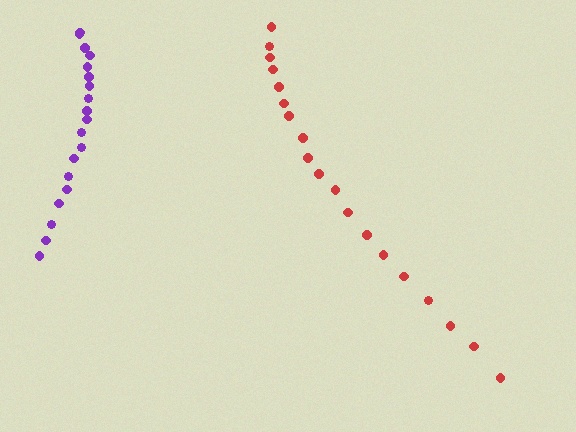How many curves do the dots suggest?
There are 2 distinct paths.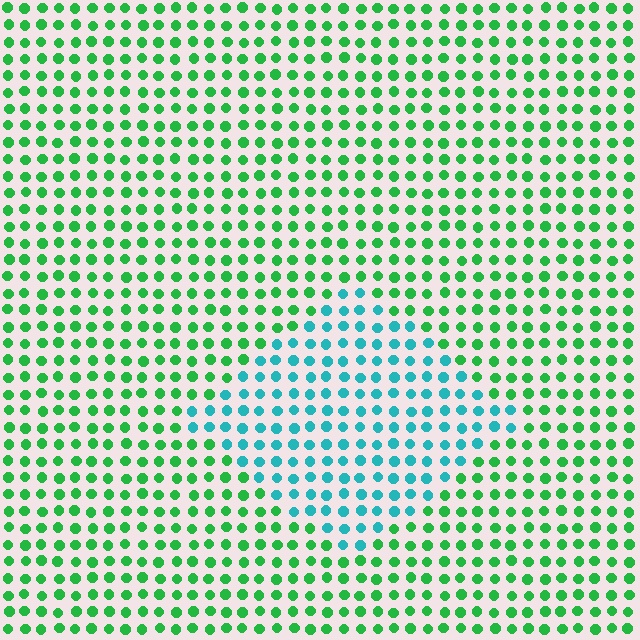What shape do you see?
I see a diamond.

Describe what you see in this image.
The image is filled with small green elements in a uniform arrangement. A diamond-shaped region is visible where the elements are tinted to a slightly different hue, forming a subtle color boundary.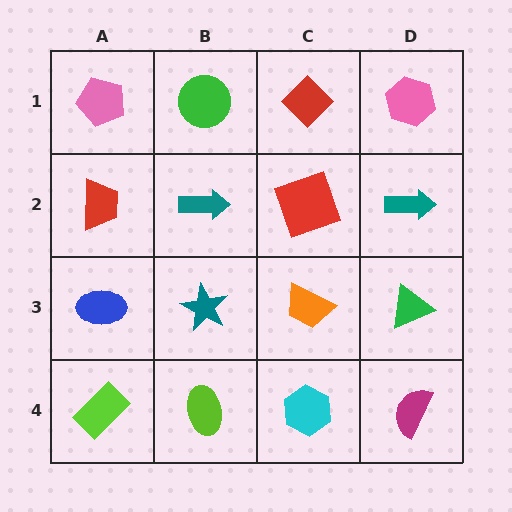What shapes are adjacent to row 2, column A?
A pink pentagon (row 1, column A), a blue ellipse (row 3, column A), a teal arrow (row 2, column B).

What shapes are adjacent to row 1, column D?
A teal arrow (row 2, column D), a red diamond (row 1, column C).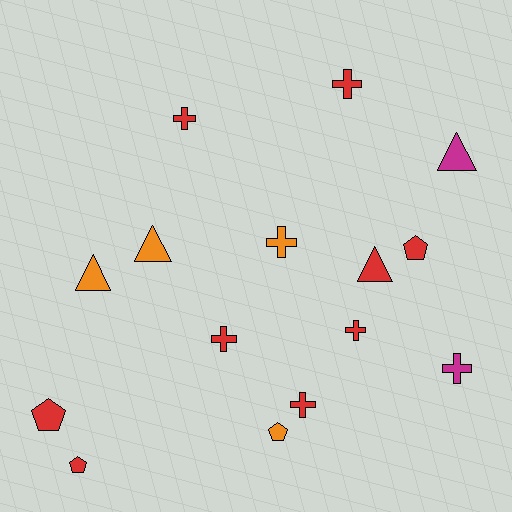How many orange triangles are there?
There are 2 orange triangles.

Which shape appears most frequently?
Cross, with 7 objects.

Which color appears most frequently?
Red, with 9 objects.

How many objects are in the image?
There are 15 objects.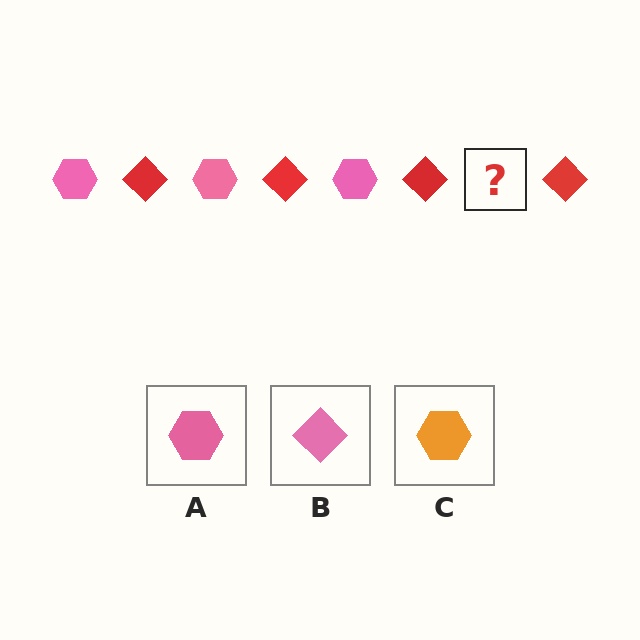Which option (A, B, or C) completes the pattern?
A.